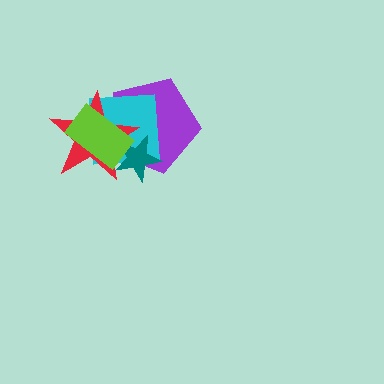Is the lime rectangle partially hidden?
No, no other shape covers it.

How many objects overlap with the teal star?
4 objects overlap with the teal star.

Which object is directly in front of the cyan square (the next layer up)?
The teal star is directly in front of the cyan square.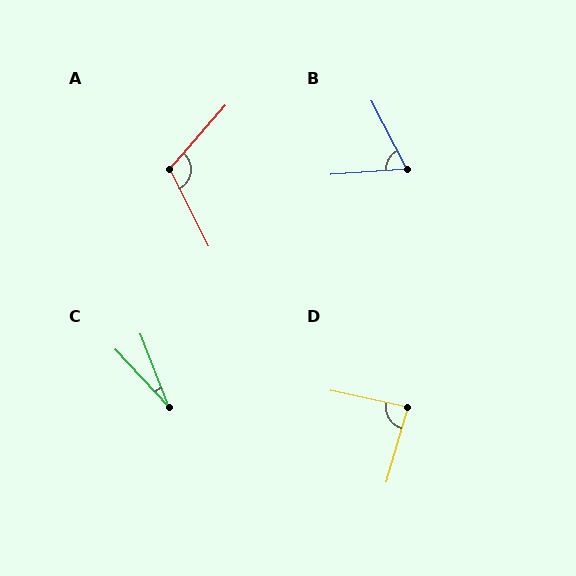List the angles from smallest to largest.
C (22°), B (67°), D (86°), A (112°).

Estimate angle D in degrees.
Approximately 86 degrees.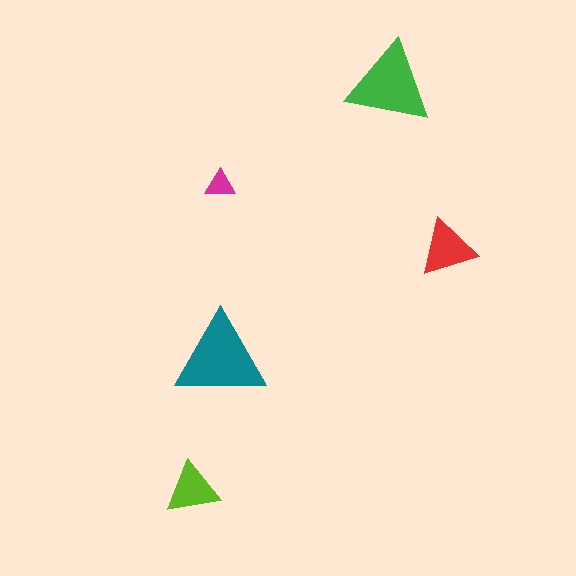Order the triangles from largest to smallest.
the teal one, the green one, the red one, the lime one, the magenta one.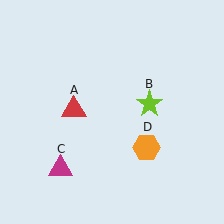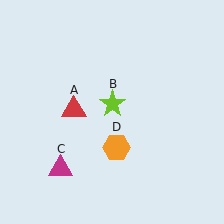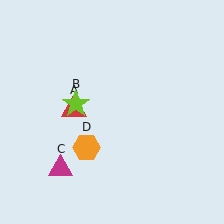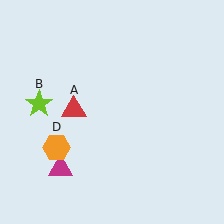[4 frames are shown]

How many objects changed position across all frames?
2 objects changed position: lime star (object B), orange hexagon (object D).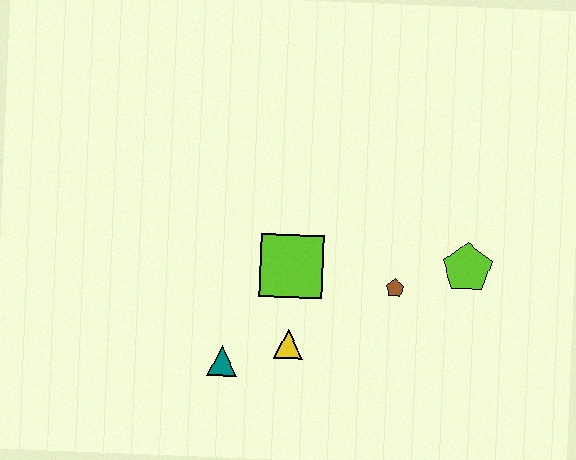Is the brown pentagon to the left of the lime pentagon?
Yes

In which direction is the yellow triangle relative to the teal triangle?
The yellow triangle is to the right of the teal triangle.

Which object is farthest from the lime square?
The lime pentagon is farthest from the lime square.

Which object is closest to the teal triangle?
The yellow triangle is closest to the teal triangle.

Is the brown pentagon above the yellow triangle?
Yes